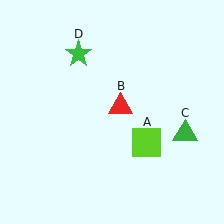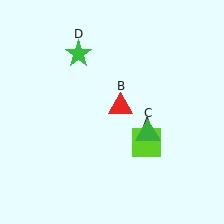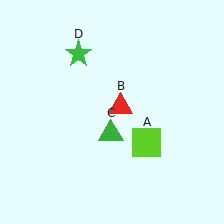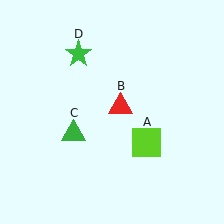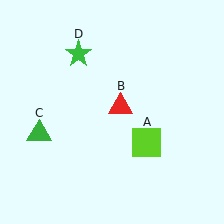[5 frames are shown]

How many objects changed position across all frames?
1 object changed position: green triangle (object C).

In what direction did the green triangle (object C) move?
The green triangle (object C) moved left.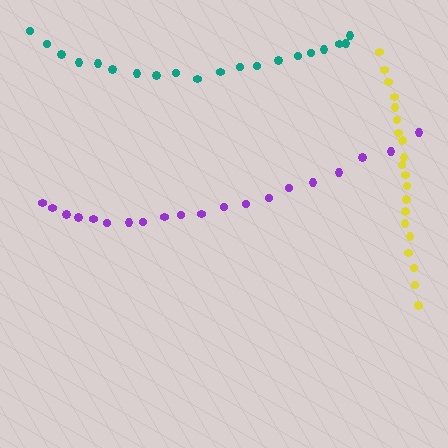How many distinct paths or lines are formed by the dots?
There are 3 distinct paths.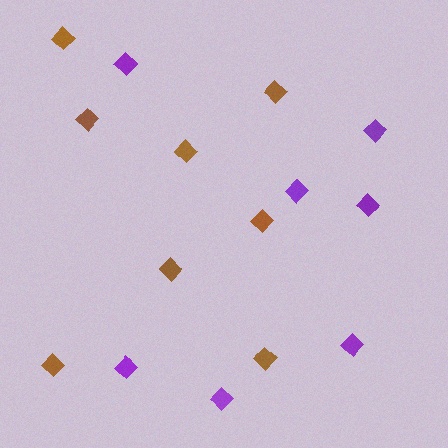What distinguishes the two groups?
There are 2 groups: one group of brown diamonds (8) and one group of purple diamonds (7).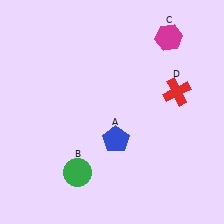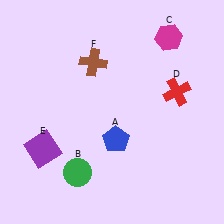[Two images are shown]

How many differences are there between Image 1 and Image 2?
There are 2 differences between the two images.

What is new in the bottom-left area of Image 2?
A purple square (E) was added in the bottom-left area of Image 2.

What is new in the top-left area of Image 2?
A brown cross (F) was added in the top-left area of Image 2.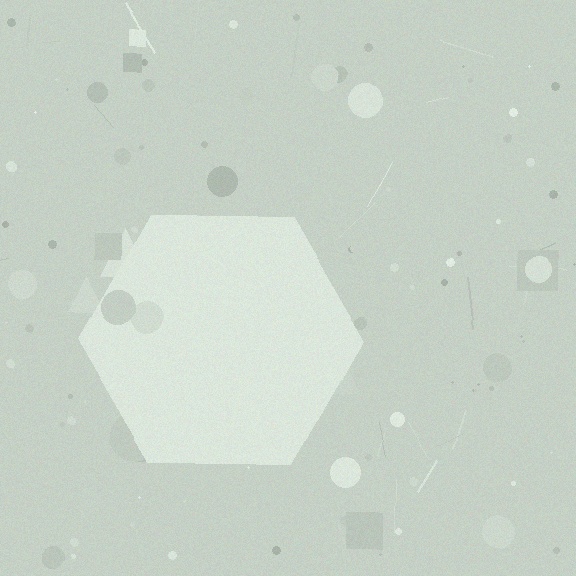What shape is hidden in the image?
A hexagon is hidden in the image.